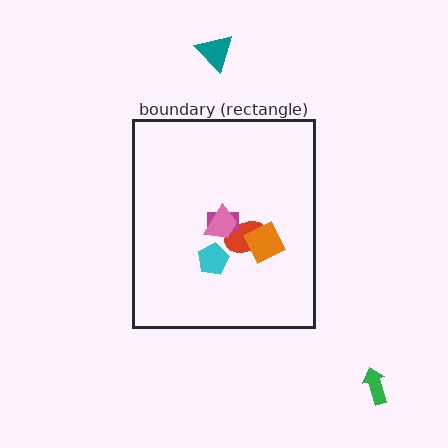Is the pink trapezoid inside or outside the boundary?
Inside.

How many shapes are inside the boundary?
5 inside, 2 outside.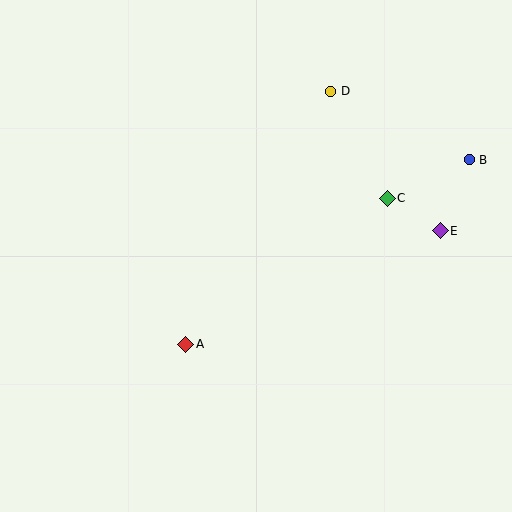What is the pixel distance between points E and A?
The distance between E and A is 279 pixels.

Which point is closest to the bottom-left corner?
Point A is closest to the bottom-left corner.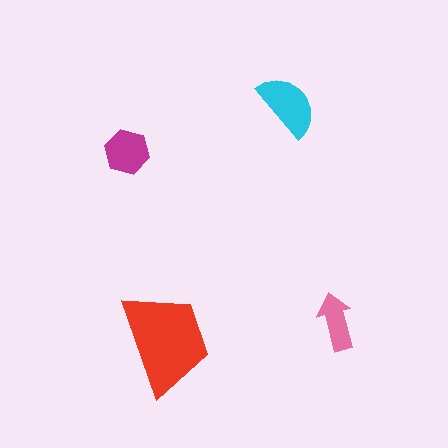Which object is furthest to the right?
The pink arrow is rightmost.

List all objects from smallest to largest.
The pink arrow, the magenta hexagon, the cyan semicircle, the red trapezoid.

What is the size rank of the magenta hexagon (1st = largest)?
3rd.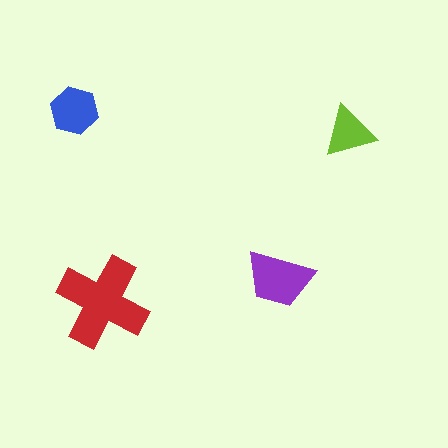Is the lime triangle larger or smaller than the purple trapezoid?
Smaller.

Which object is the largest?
The red cross.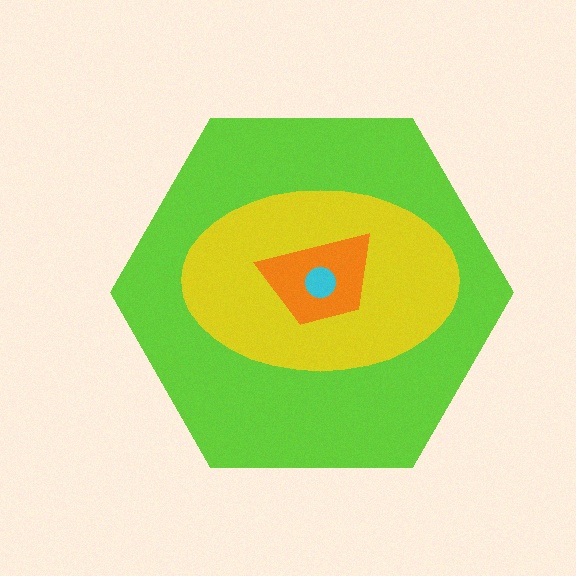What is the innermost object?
The cyan circle.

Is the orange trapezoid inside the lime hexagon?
Yes.